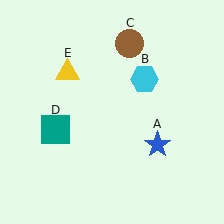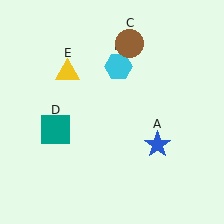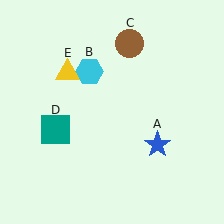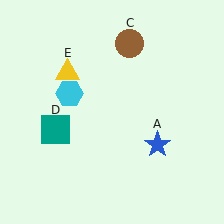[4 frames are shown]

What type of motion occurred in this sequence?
The cyan hexagon (object B) rotated counterclockwise around the center of the scene.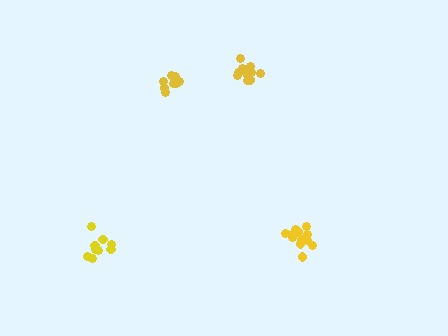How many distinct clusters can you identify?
There are 4 distinct clusters.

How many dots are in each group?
Group 1: 9 dots, Group 2: 11 dots, Group 3: 13 dots, Group 4: 9 dots (42 total).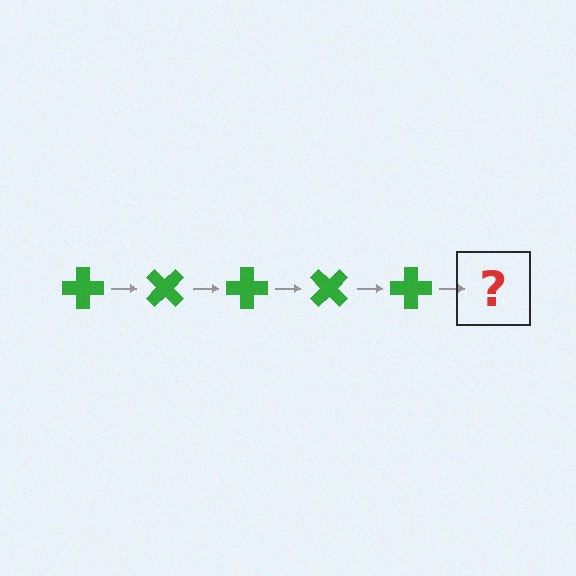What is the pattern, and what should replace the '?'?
The pattern is that the cross rotates 45 degrees each step. The '?' should be a green cross rotated 225 degrees.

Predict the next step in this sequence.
The next step is a green cross rotated 225 degrees.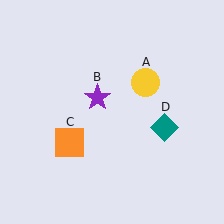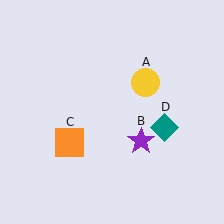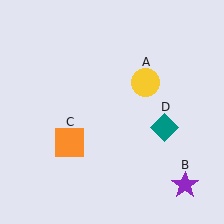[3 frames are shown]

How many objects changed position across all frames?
1 object changed position: purple star (object B).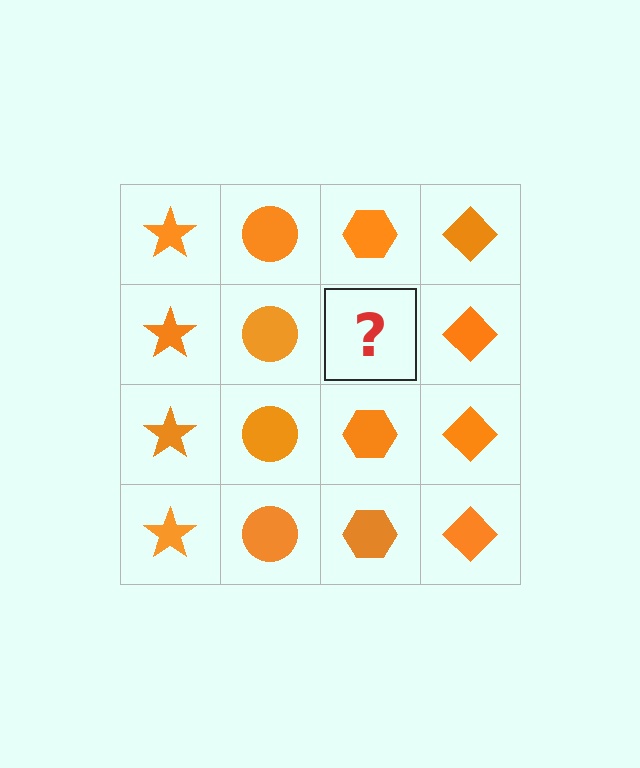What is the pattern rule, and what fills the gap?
The rule is that each column has a consistent shape. The gap should be filled with an orange hexagon.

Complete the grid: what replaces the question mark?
The question mark should be replaced with an orange hexagon.